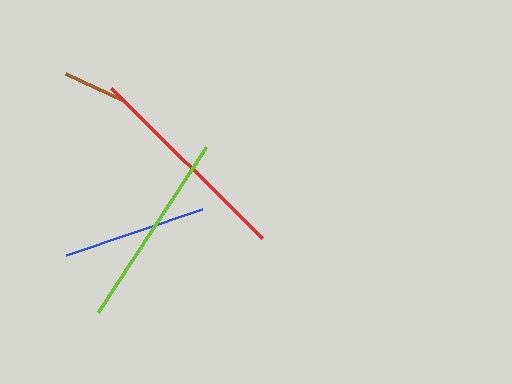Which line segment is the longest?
The red line is the longest at approximately 212 pixels.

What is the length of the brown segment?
The brown segment is approximately 64 pixels long.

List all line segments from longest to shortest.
From longest to shortest: red, lime, blue, brown.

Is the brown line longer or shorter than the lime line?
The lime line is longer than the brown line.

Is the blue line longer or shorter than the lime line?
The lime line is longer than the blue line.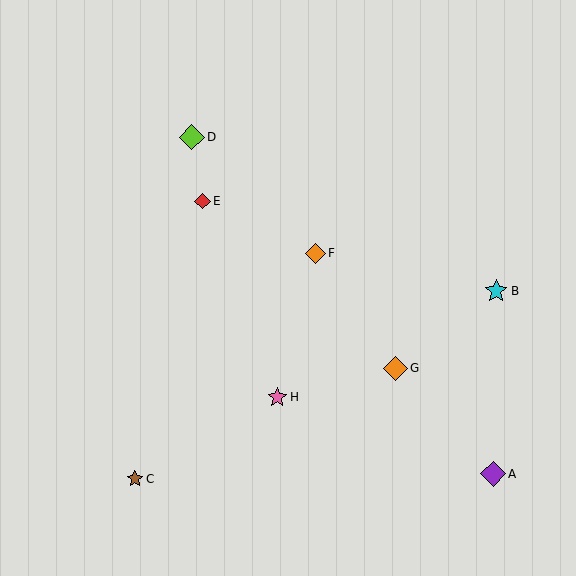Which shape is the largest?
The lime diamond (labeled D) is the largest.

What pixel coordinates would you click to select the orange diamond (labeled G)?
Click at (395, 368) to select the orange diamond G.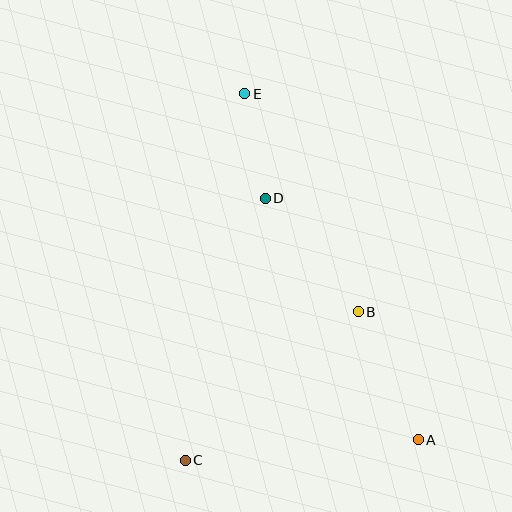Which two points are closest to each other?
Points D and E are closest to each other.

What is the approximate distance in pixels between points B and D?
The distance between B and D is approximately 147 pixels.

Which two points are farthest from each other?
Points A and E are farthest from each other.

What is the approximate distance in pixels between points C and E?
The distance between C and E is approximately 371 pixels.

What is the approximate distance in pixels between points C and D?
The distance between C and D is approximately 274 pixels.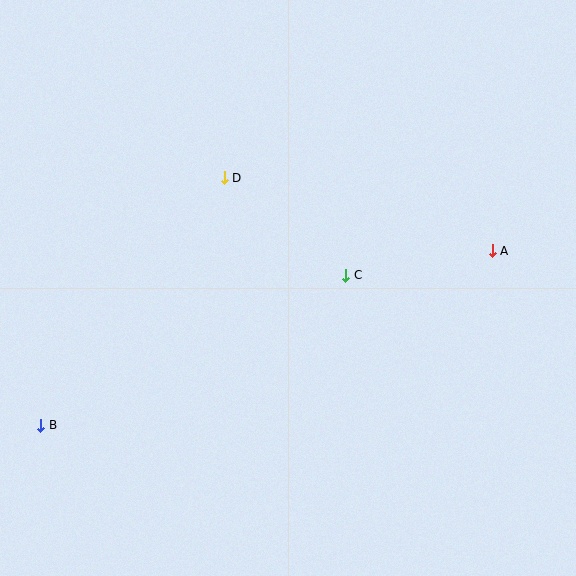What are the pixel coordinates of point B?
Point B is at (41, 425).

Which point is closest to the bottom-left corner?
Point B is closest to the bottom-left corner.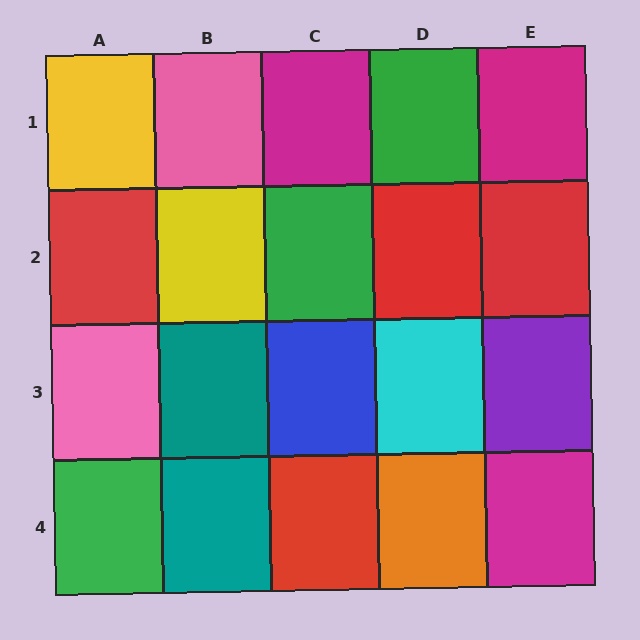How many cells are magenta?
3 cells are magenta.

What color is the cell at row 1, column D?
Green.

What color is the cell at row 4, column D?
Orange.